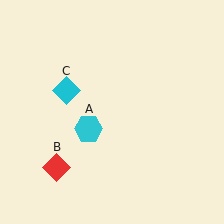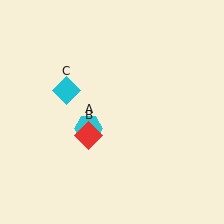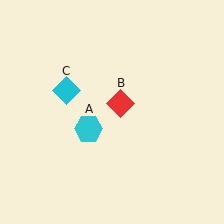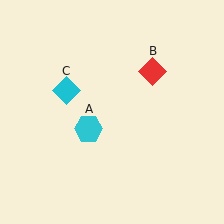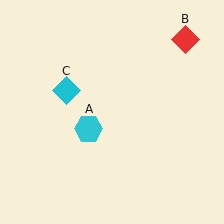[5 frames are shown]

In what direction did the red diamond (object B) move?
The red diamond (object B) moved up and to the right.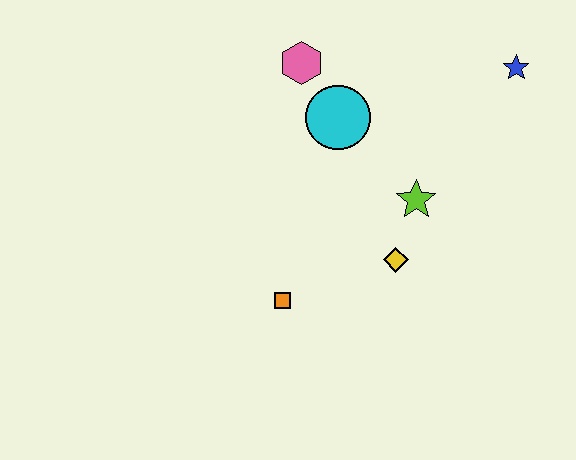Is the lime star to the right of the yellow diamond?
Yes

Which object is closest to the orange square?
The yellow diamond is closest to the orange square.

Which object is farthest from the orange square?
The blue star is farthest from the orange square.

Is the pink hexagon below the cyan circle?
No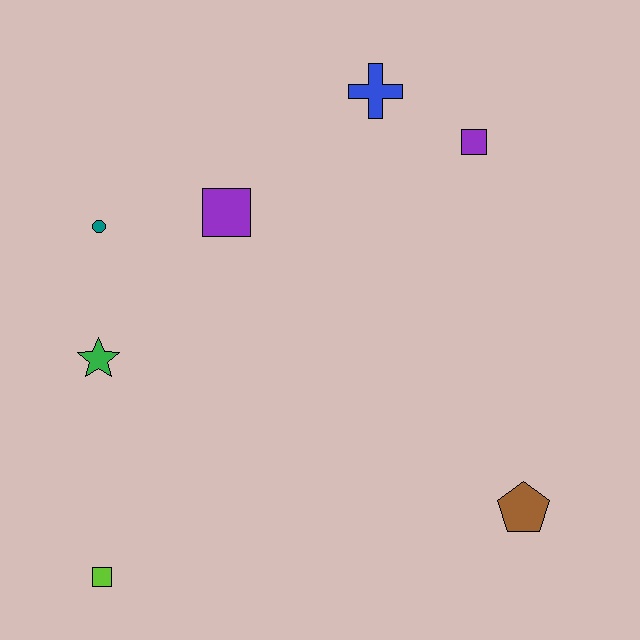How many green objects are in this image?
There is 1 green object.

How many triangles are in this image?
There are no triangles.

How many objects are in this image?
There are 7 objects.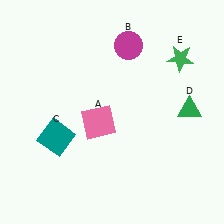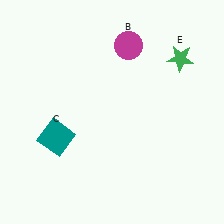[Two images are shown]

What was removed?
The green triangle (D), the pink square (A) were removed in Image 2.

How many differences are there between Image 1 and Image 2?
There are 2 differences between the two images.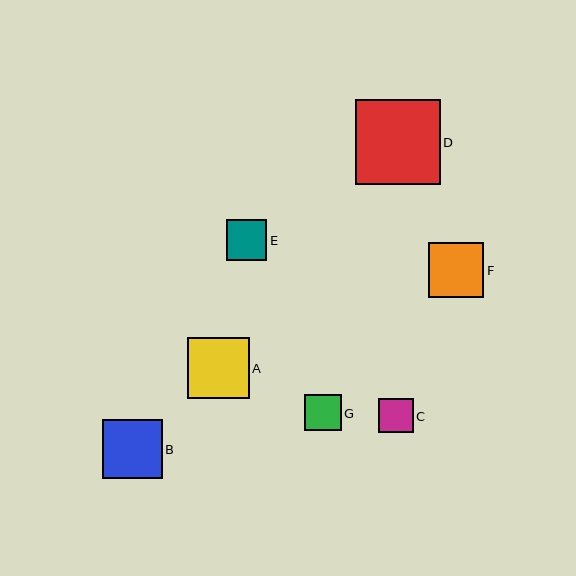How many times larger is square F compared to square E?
Square F is approximately 1.4 times the size of square E.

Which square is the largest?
Square D is the largest with a size of approximately 85 pixels.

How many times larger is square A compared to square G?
Square A is approximately 1.7 times the size of square G.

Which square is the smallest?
Square C is the smallest with a size of approximately 34 pixels.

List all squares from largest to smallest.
From largest to smallest: D, A, B, F, E, G, C.